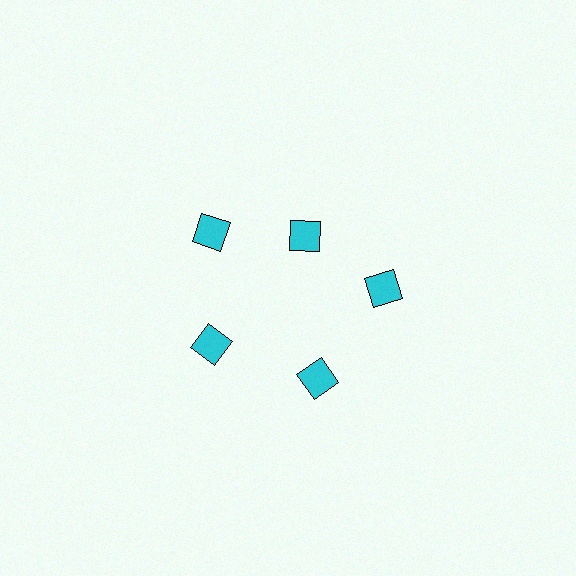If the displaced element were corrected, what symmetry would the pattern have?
It would have 5-fold rotational symmetry — the pattern would map onto itself every 72 degrees.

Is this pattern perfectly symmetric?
No. The 5 cyan diamonds are arranged in a ring, but one element near the 1 o'clock position is pulled inward toward the center, breaking the 5-fold rotational symmetry.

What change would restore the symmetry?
The symmetry would be restored by moving it outward, back onto the ring so that all 5 diamonds sit at equal angles and equal distance from the center.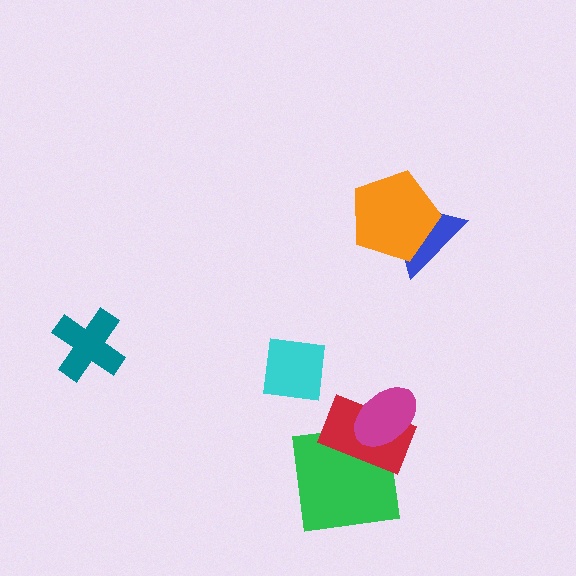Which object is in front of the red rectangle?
The magenta ellipse is in front of the red rectangle.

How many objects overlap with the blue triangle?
1 object overlaps with the blue triangle.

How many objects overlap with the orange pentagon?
1 object overlaps with the orange pentagon.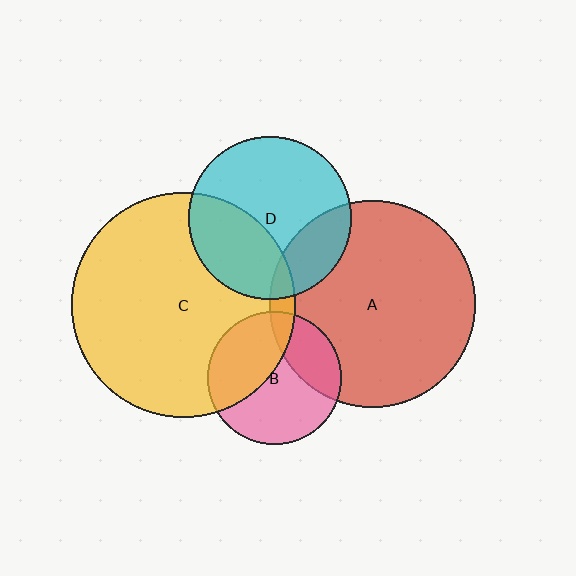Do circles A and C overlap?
Yes.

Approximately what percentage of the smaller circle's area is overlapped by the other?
Approximately 5%.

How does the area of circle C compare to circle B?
Approximately 2.8 times.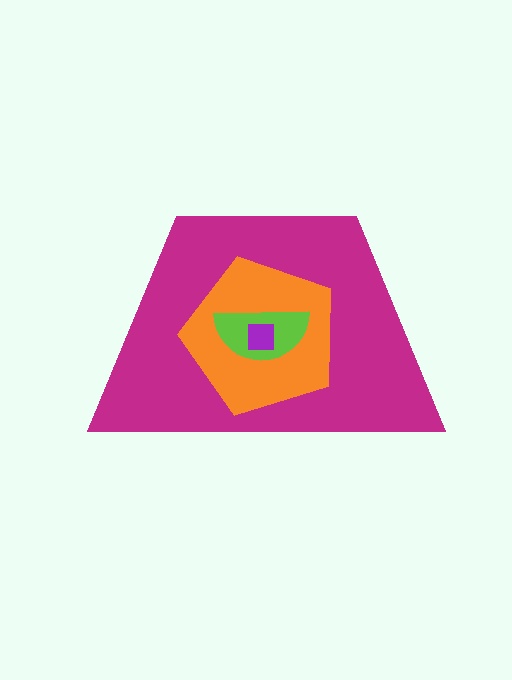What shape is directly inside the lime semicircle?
The purple square.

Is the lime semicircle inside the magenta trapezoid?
Yes.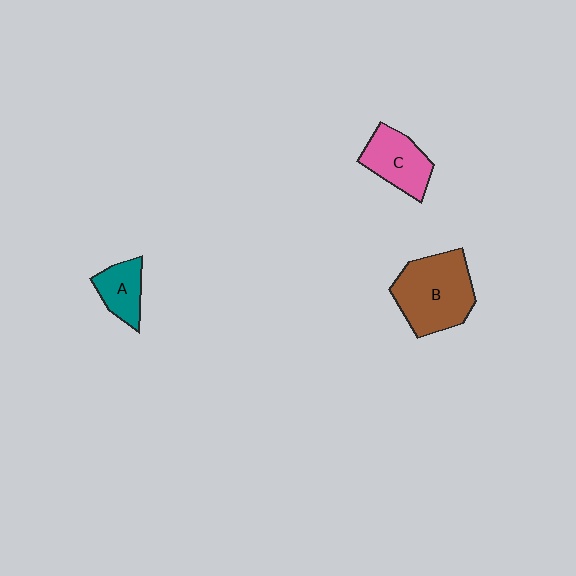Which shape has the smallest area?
Shape A (teal).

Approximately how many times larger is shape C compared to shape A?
Approximately 1.4 times.